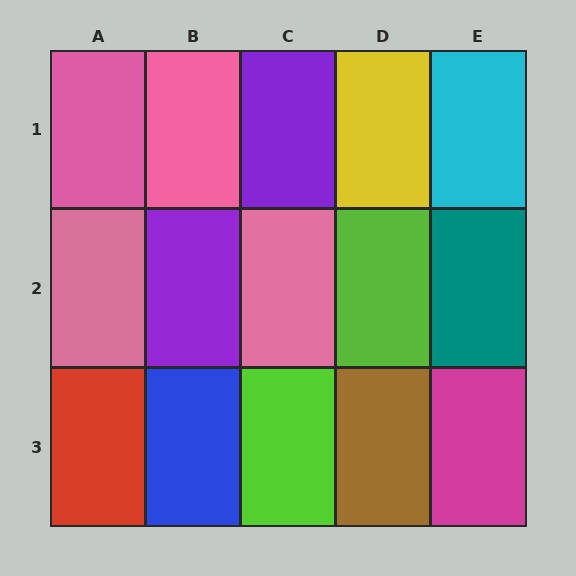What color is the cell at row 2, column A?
Pink.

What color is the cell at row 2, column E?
Teal.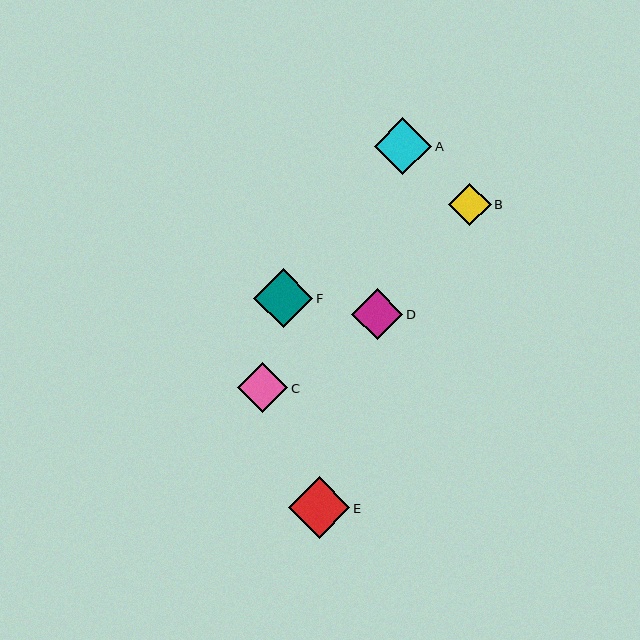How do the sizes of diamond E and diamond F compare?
Diamond E and diamond F are approximately the same size.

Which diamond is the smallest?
Diamond B is the smallest with a size of approximately 42 pixels.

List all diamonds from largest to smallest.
From largest to smallest: E, F, A, D, C, B.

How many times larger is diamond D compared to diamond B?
Diamond D is approximately 1.2 times the size of diamond B.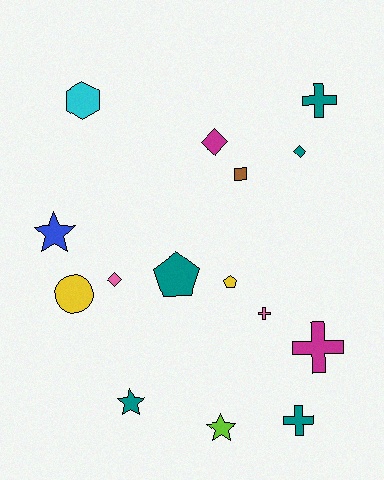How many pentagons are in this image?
There are 2 pentagons.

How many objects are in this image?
There are 15 objects.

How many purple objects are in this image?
There are no purple objects.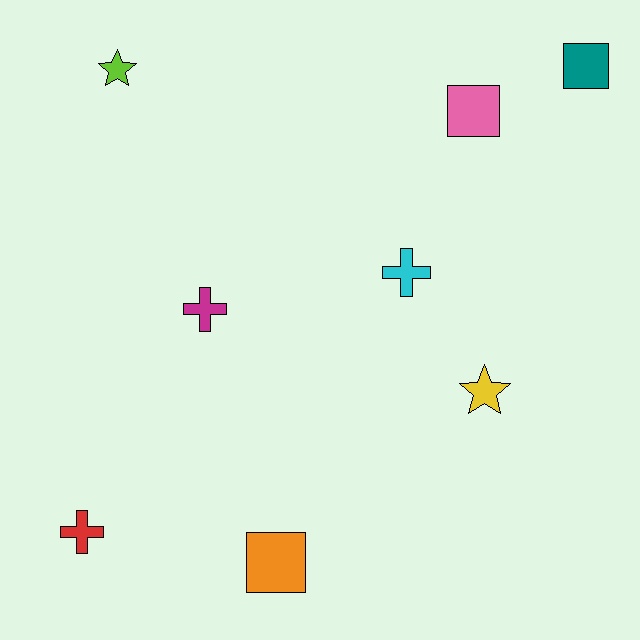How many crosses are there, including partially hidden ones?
There are 3 crosses.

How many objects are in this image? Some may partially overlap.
There are 8 objects.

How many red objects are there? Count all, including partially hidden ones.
There is 1 red object.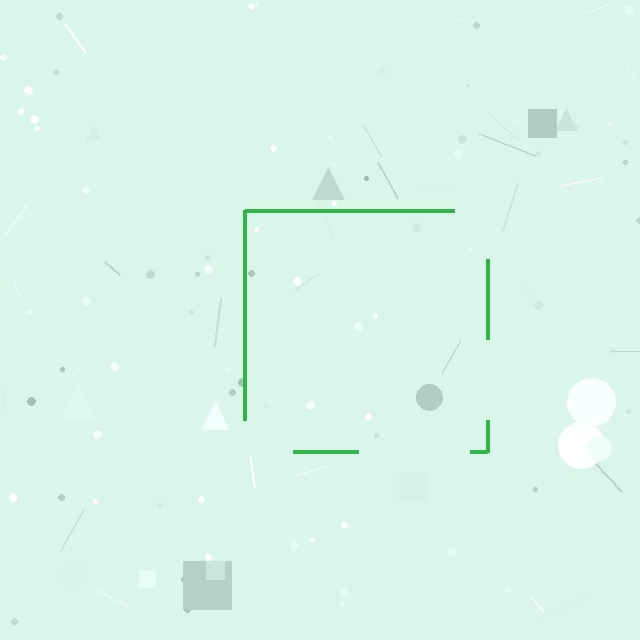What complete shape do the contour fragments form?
The contour fragments form a square.